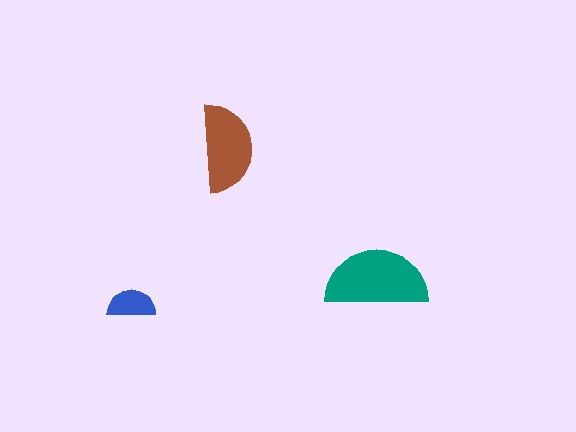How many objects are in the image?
There are 3 objects in the image.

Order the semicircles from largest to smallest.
the teal one, the brown one, the blue one.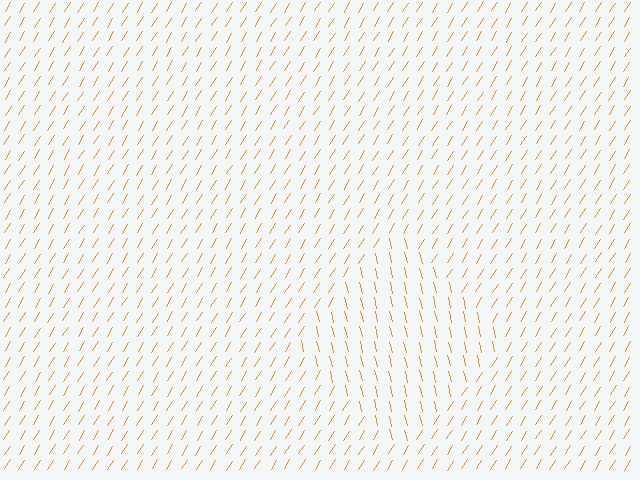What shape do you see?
I see a diamond.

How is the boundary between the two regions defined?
The boundary is defined purely by a change in line orientation (approximately 45 degrees difference). All lines are the same color and thickness.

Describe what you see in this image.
The image is filled with small orange line segments. A diamond region in the image has lines oriented differently from the surrounding lines, creating a visible texture boundary.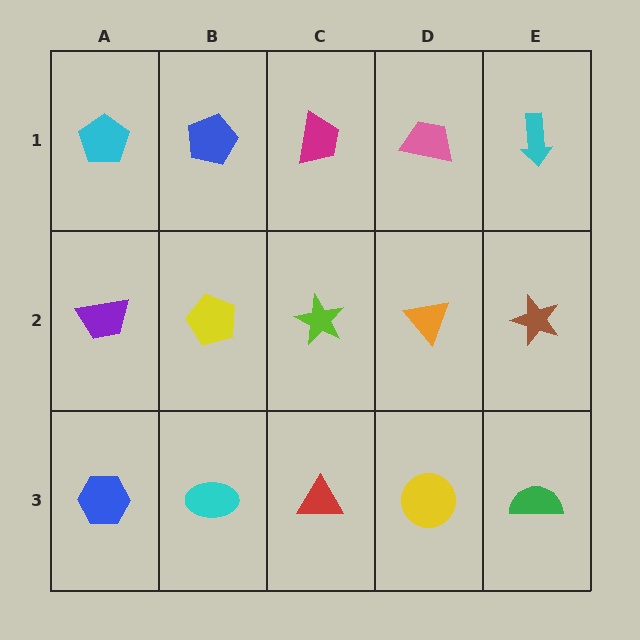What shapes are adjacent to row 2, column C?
A magenta trapezoid (row 1, column C), a red triangle (row 3, column C), a yellow pentagon (row 2, column B), an orange triangle (row 2, column D).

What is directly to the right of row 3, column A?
A cyan ellipse.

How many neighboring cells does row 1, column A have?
2.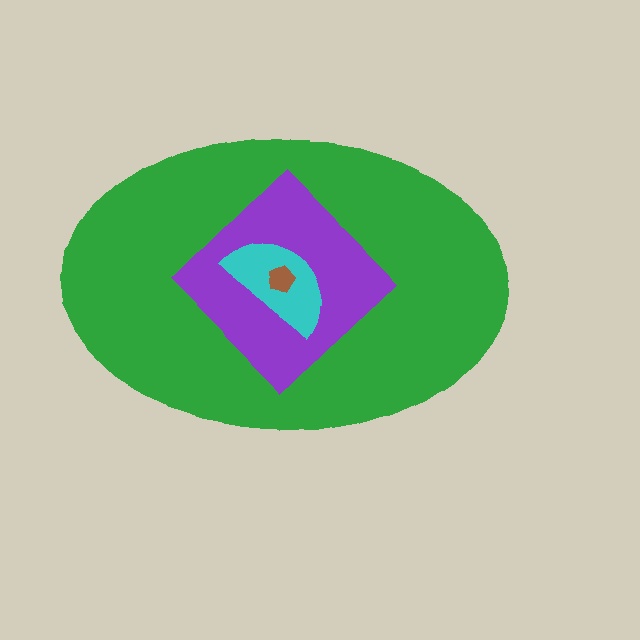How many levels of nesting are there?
4.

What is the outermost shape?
The green ellipse.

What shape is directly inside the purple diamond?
The cyan semicircle.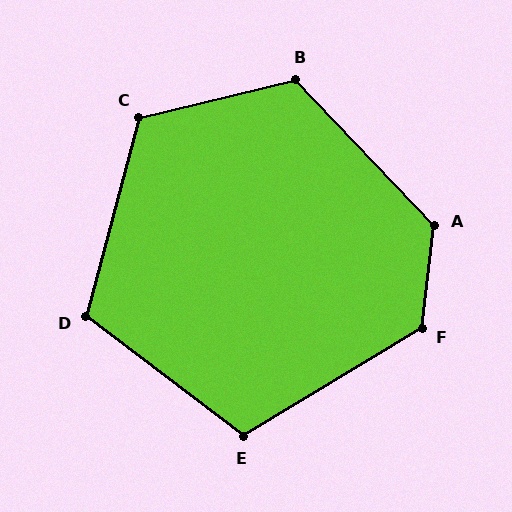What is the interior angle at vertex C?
Approximately 119 degrees (obtuse).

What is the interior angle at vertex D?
Approximately 112 degrees (obtuse).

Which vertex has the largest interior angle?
A, at approximately 129 degrees.